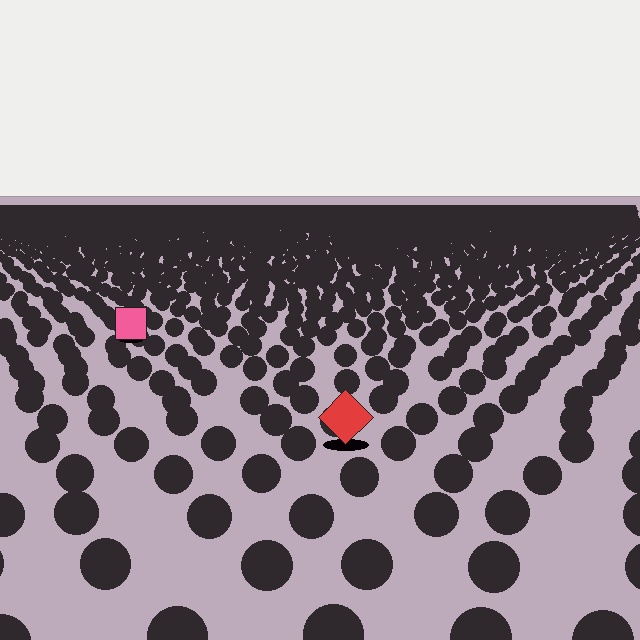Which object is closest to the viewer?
The red diamond is closest. The texture marks near it are larger and more spread out.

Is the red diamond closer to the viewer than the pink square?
Yes. The red diamond is closer — you can tell from the texture gradient: the ground texture is coarser near it.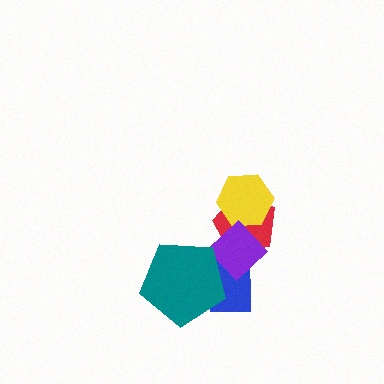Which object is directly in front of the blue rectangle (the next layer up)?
The purple diamond is directly in front of the blue rectangle.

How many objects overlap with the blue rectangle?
3 objects overlap with the blue rectangle.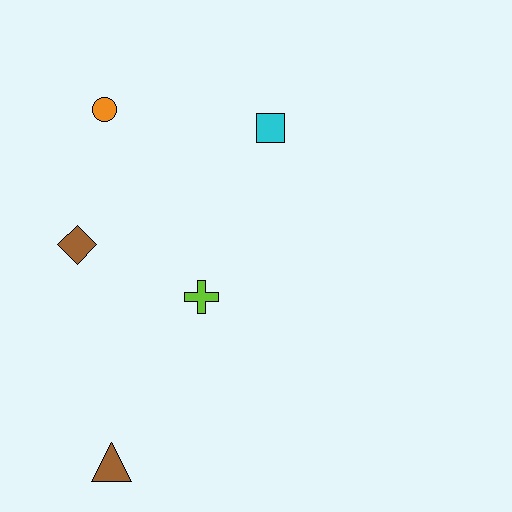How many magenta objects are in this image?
There are no magenta objects.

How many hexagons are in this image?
There are no hexagons.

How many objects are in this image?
There are 5 objects.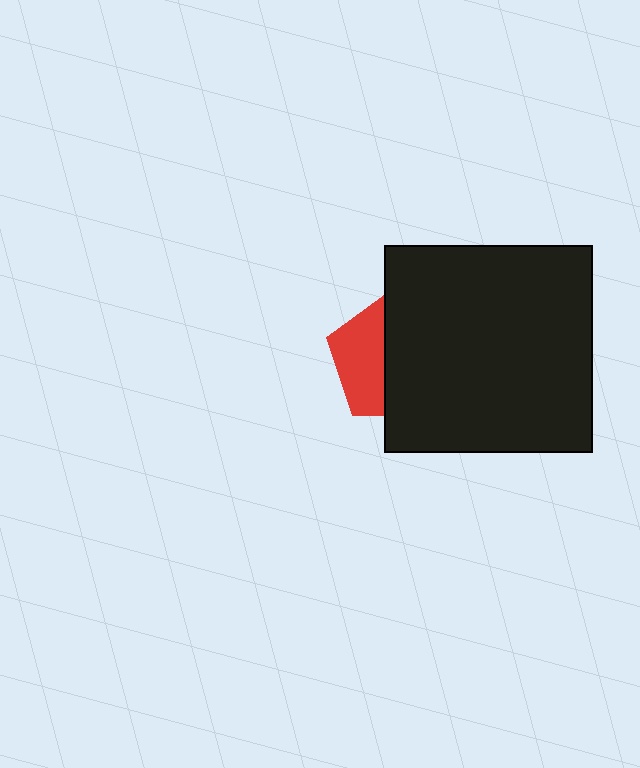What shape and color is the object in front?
The object in front is a black square.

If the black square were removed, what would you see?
You would see the complete red pentagon.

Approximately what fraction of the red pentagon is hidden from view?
Roughly 61% of the red pentagon is hidden behind the black square.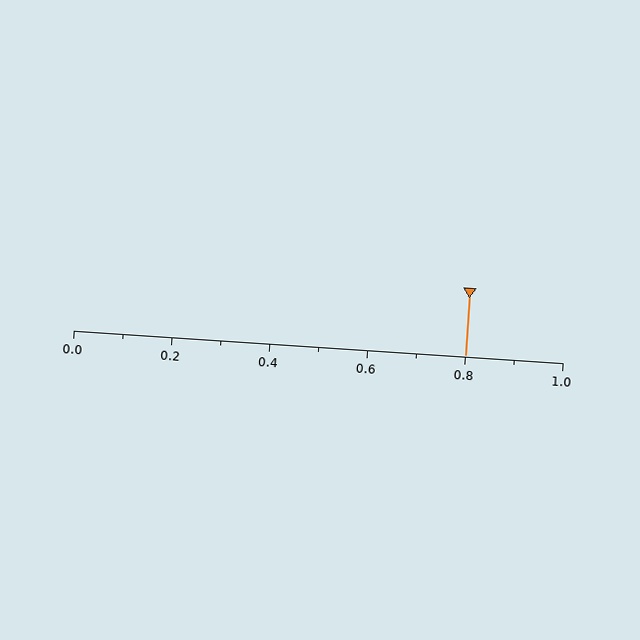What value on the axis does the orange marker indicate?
The marker indicates approximately 0.8.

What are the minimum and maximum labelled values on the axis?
The axis runs from 0.0 to 1.0.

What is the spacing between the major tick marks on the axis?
The major ticks are spaced 0.2 apart.